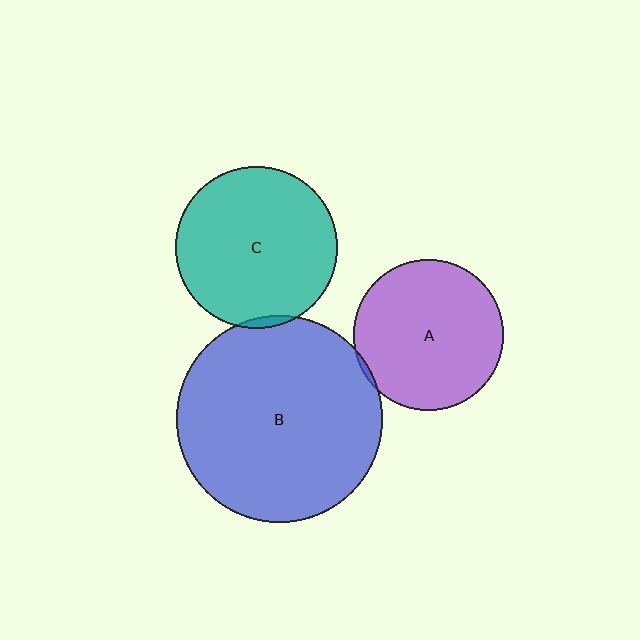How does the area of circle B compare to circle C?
Approximately 1.6 times.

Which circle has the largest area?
Circle B (blue).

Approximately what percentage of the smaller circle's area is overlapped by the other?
Approximately 5%.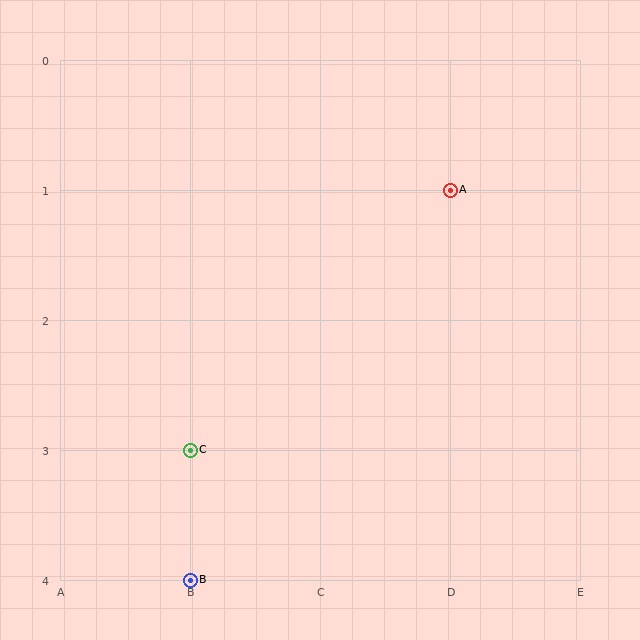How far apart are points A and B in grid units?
Points A and B are 2 columns and 3 rows apart (about 3.6 grid units diagonally).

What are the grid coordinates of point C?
Point C is at grid coordinates (B, 3).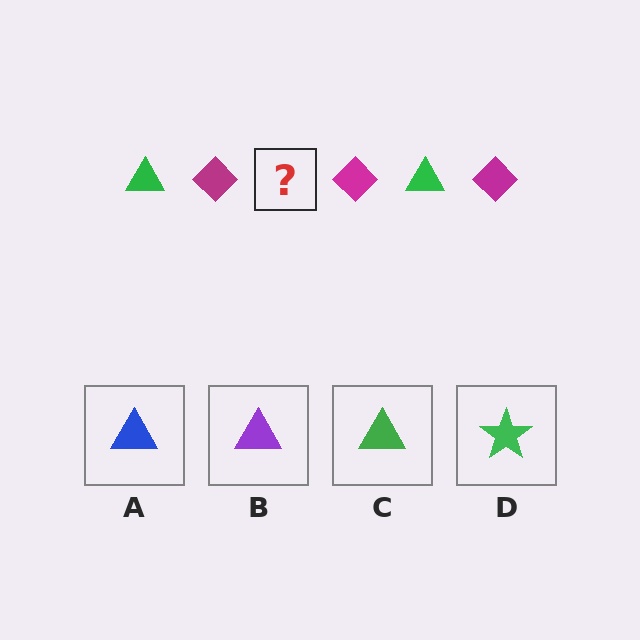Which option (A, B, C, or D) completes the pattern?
C.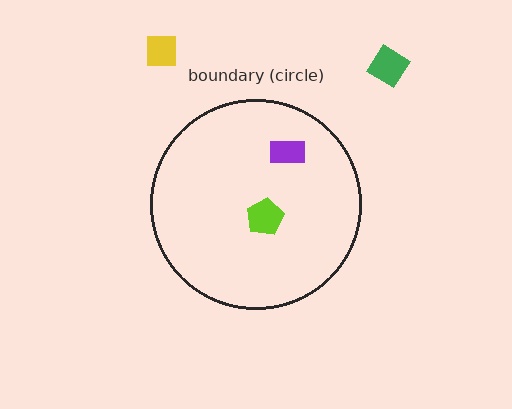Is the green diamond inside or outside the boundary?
Outside.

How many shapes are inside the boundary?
2 inside, 2 outside.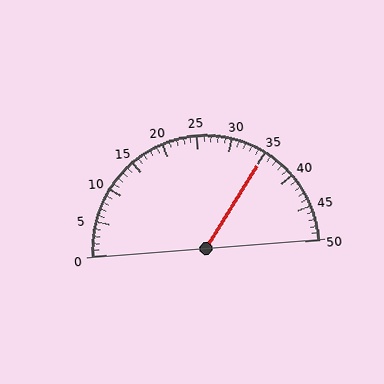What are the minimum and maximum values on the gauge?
The gauge ranges from 0 to 50.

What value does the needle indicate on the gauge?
The needle indicates approximately 35.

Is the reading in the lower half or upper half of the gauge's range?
The reading is in the upper half of the range (0 to 50).